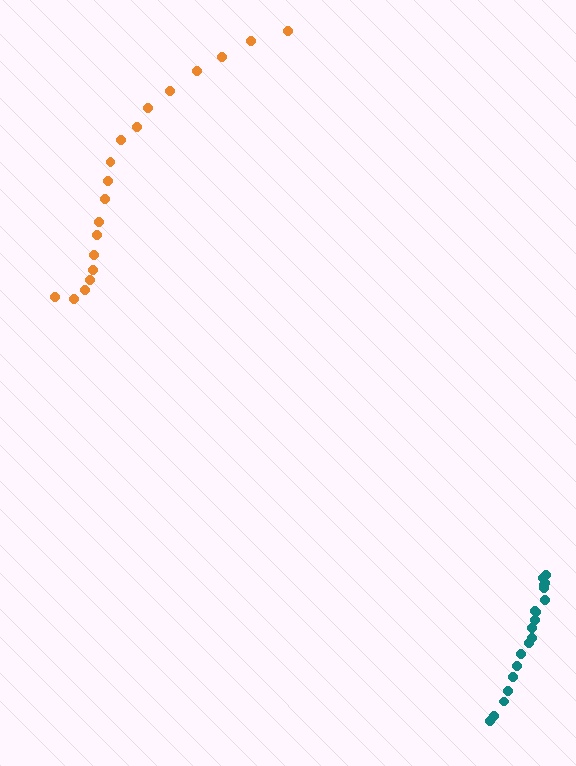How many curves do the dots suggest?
There are 2 distinct paths.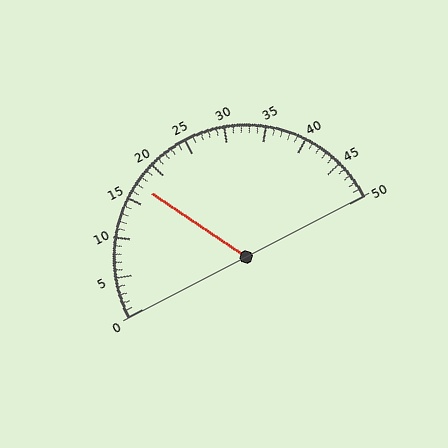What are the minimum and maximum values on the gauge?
The gauge ranges from 0 to 50.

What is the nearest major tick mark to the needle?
The nearest major tick mark is 15.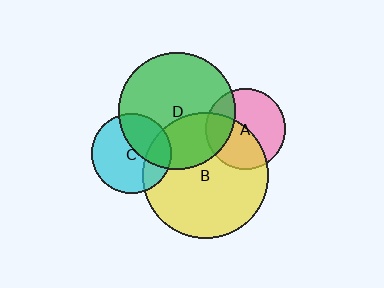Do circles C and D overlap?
Yes.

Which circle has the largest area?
Circle B (yellow).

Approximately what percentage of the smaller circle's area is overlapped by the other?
Approximately 35%.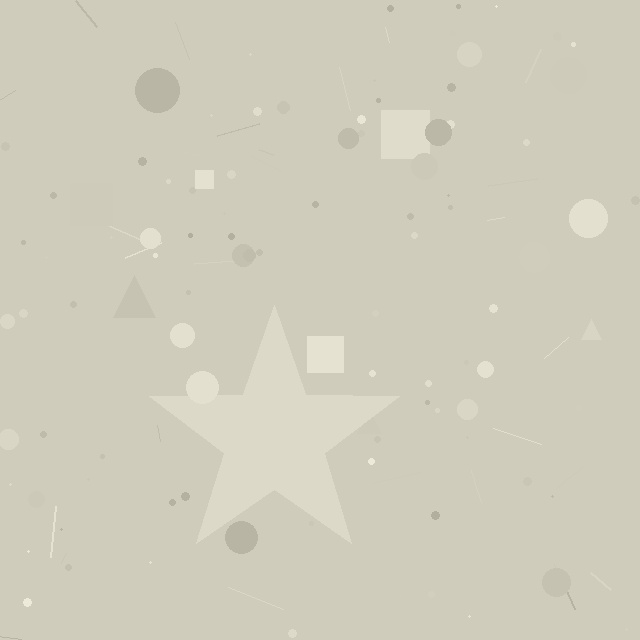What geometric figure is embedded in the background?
A star is embedded in the background.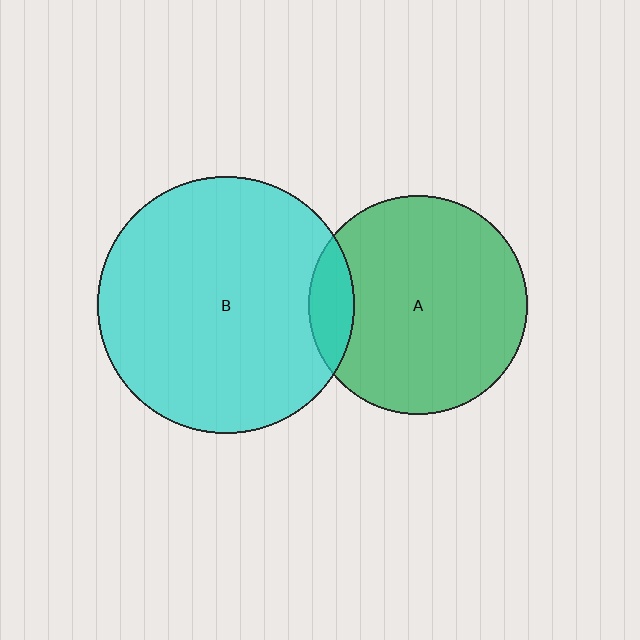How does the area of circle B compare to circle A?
Approximately 1.4 times.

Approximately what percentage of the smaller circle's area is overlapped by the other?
Approximately 10%.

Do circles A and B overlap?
Yes.